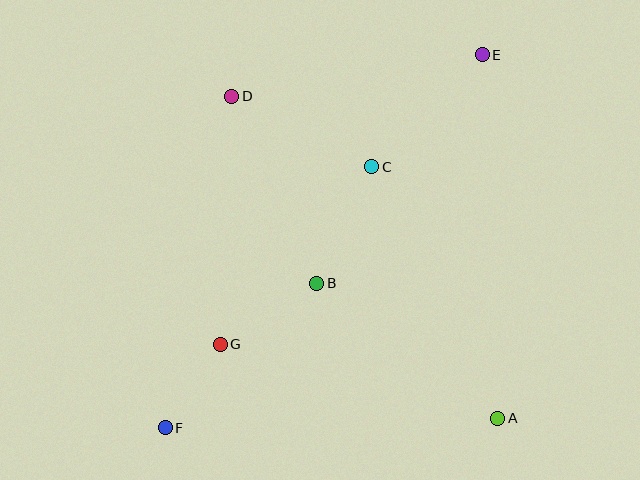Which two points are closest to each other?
Points F and G are closest to each other.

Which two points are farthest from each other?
Points E and F are farthest from each other.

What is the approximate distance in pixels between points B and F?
The distance between B and F is approximately 209 pixels.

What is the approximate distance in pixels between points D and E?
The distance between D and E is approximately 254 pixels.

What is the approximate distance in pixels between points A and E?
The distance between A and E is approximately 364 pixels.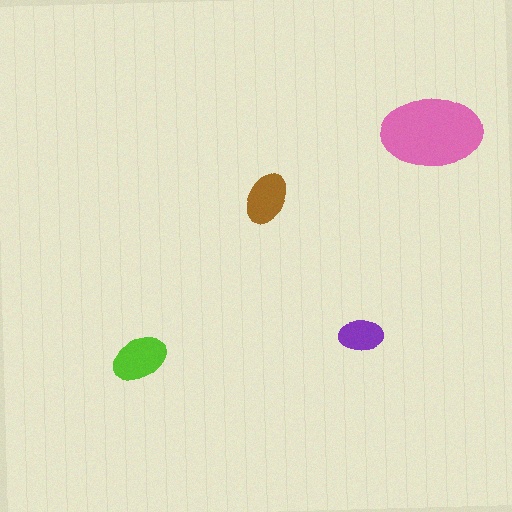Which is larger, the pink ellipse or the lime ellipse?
The pink one.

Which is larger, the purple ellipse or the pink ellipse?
The pink one.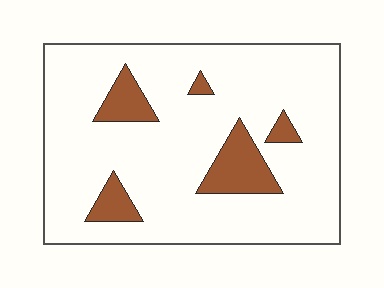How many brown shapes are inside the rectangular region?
5.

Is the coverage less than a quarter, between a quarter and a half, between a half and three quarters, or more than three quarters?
Less than a quarter.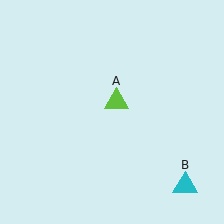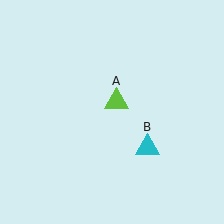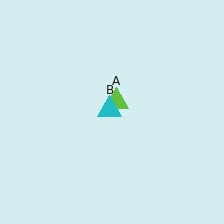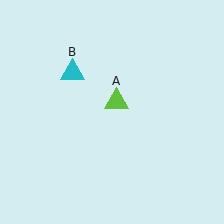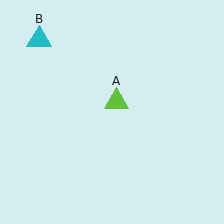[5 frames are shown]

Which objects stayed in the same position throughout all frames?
Lime triangle (object A) remained stationary.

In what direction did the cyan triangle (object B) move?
The cyan triangle (object B) moved up and to the left.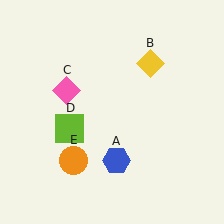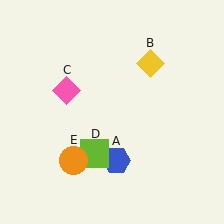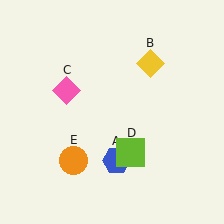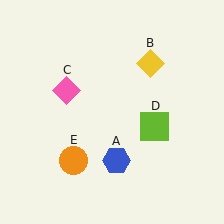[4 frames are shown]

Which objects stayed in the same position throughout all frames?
Blue hexagon (object A) and yellow diamond (object B) and pink diamond (object C) and orange circle (object E) remained stationary.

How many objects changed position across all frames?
1 object changed position: lime square (object D).